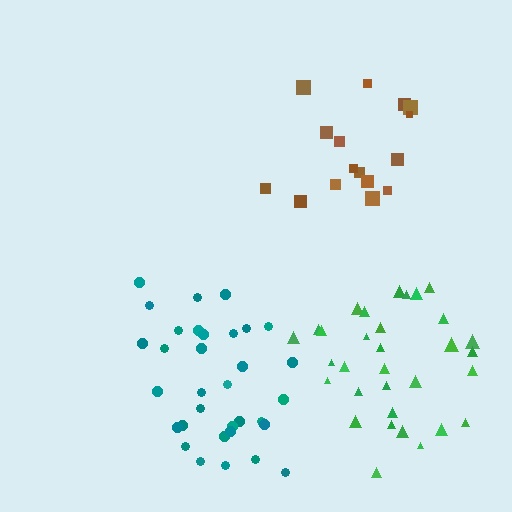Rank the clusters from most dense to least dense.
teal, green, brown.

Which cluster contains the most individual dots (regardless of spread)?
Teal (33).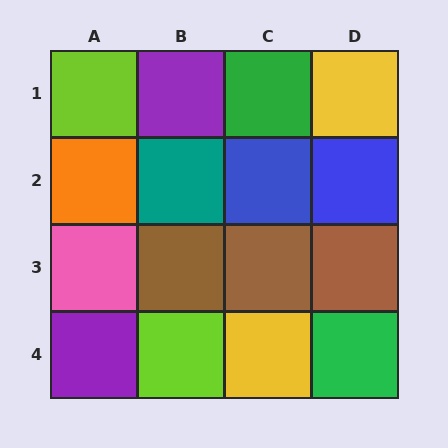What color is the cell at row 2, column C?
Blue.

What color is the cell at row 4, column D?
Green.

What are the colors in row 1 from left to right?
Lime, purple, green, yellow.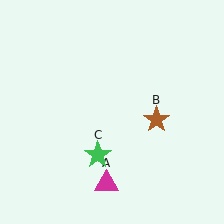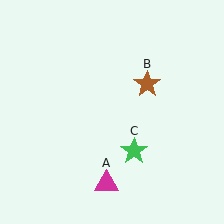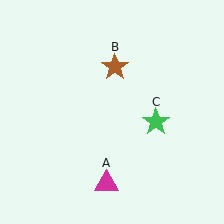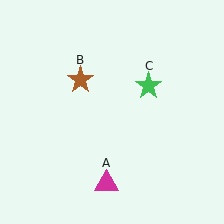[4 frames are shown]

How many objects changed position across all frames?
2 objects changed position: brown star (object B), green star (object C).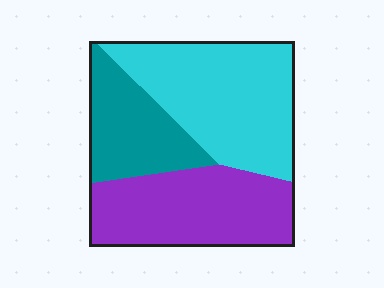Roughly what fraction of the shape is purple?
Purple covers around 35% of the shape.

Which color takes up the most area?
Cyan, at roughly 40%.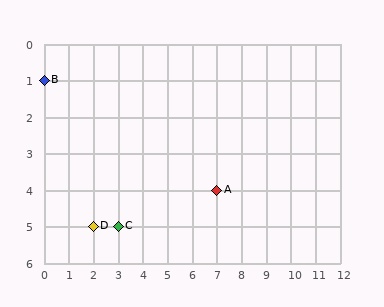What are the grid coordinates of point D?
Point D is at grid coordinates (2, 5).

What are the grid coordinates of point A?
Point A is at grid coordinates (7, 4).